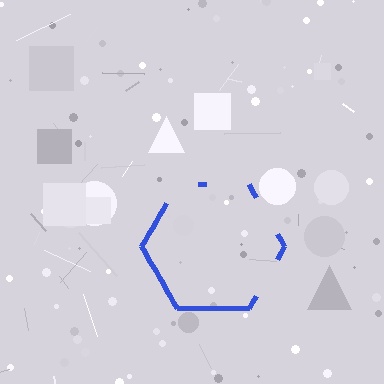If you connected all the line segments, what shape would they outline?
They would outline a hexagon.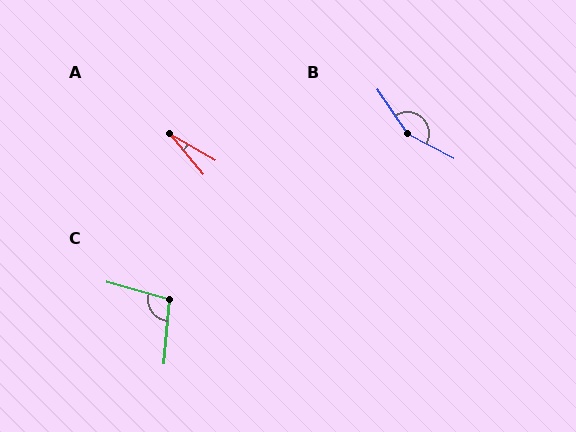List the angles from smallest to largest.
A (20°), C (101°), B (152°).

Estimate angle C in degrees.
Approximately 101 degrees.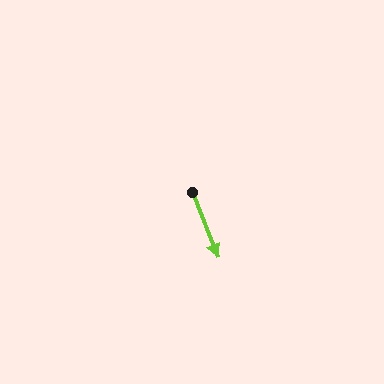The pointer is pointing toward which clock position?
Roughly 5 o'clock.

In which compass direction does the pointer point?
South.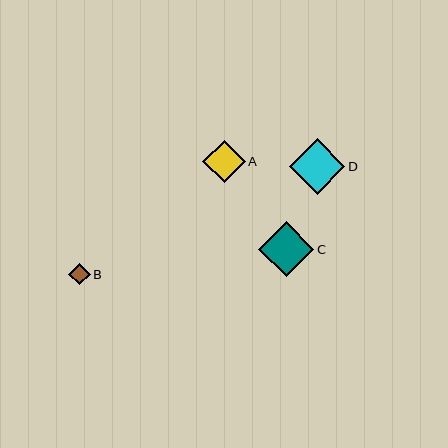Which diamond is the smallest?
Diamond B is the smallest with a size of approximately 22 pixels.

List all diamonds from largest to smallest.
From largest to smallest: D, C, A, B.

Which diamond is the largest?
Diamond D is the largest with a size of approximately 55 pixels.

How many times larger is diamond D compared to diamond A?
Diamond D is approximately 1.3 times the size of diamond A.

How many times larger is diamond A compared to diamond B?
Diamond A is approximately 2.0 times the size of diamond B.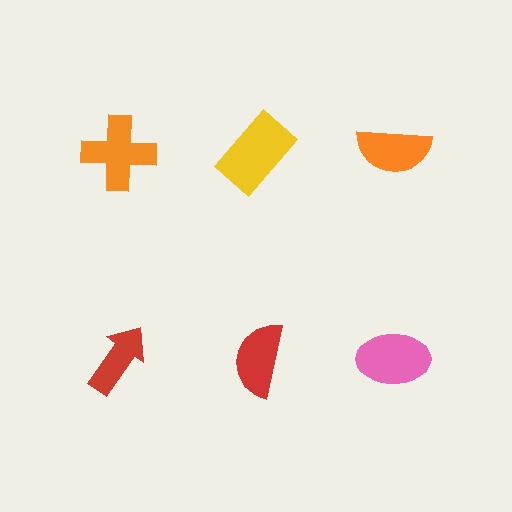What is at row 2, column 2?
A red semicircle.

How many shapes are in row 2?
3 shapes.